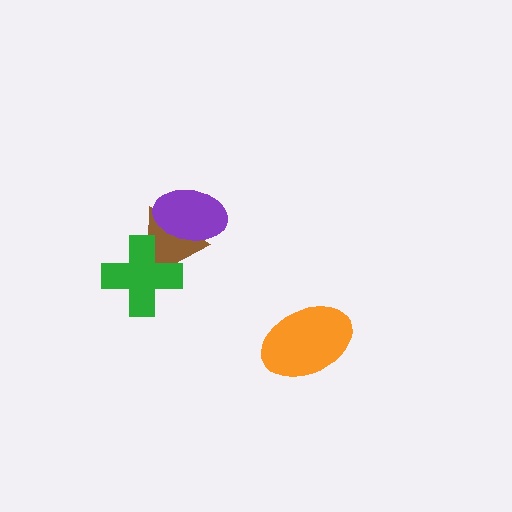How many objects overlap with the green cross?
1 object overlaps with the green cross.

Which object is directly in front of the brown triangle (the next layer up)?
The purple ellipse is directly in front of the brown triangle.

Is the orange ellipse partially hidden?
No, no other shape covers it.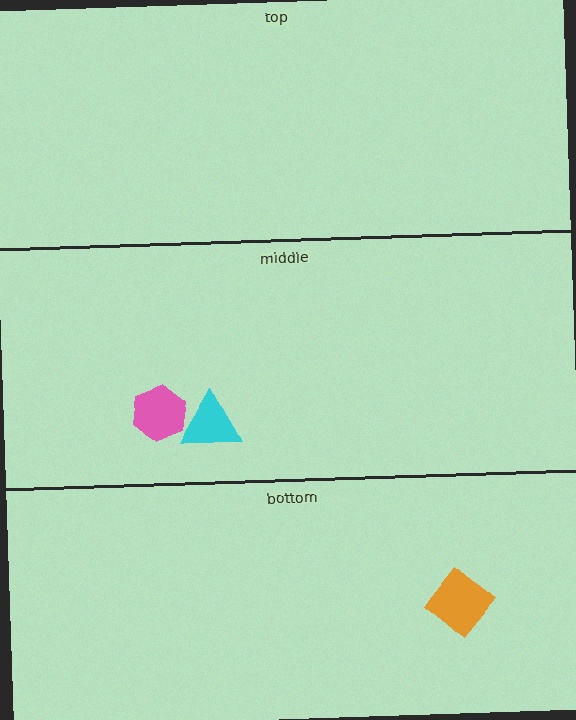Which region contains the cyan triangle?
The middle region.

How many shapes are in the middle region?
2.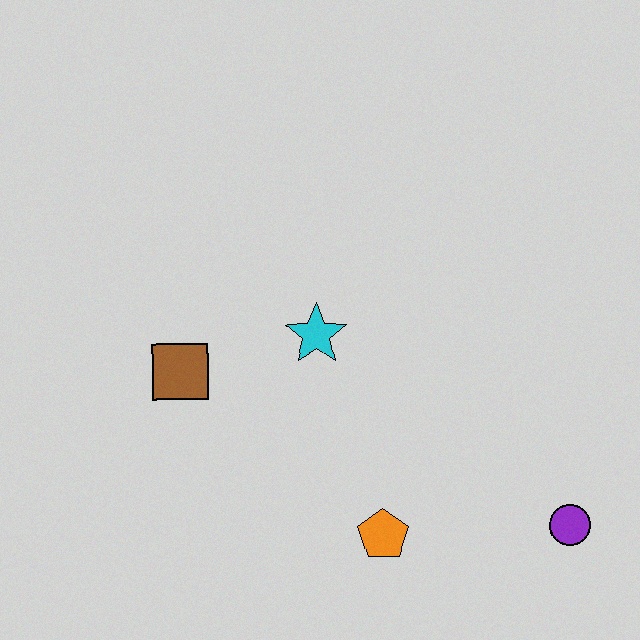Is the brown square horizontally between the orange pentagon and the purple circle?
No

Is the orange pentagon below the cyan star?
Yes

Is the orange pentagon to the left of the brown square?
No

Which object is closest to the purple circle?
The orange pentagon is closest to the purple circle.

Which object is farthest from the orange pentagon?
The brown square is farthest from the orange pentagon.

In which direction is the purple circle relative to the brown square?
The purple circle is to the right of the brown square.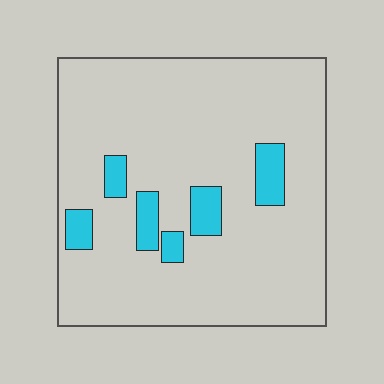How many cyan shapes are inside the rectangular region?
6.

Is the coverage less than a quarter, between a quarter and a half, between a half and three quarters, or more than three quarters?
Less than a quarter.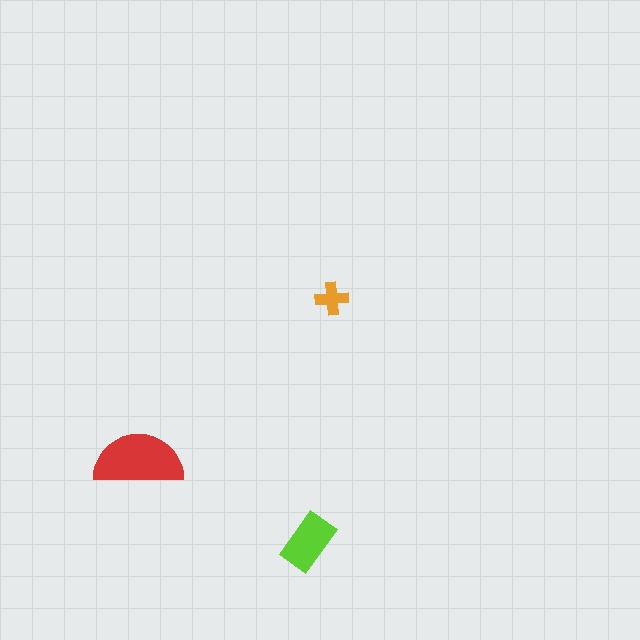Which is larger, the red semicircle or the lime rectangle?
The red semicircle.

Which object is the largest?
The red semicircle.